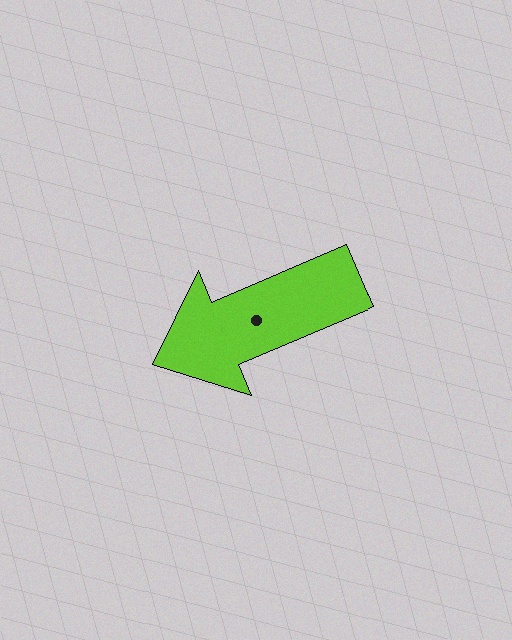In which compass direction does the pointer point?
Southwest.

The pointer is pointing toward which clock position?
Roughly 8 o'clock.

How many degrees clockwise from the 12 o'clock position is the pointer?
Approximately 247 degrees.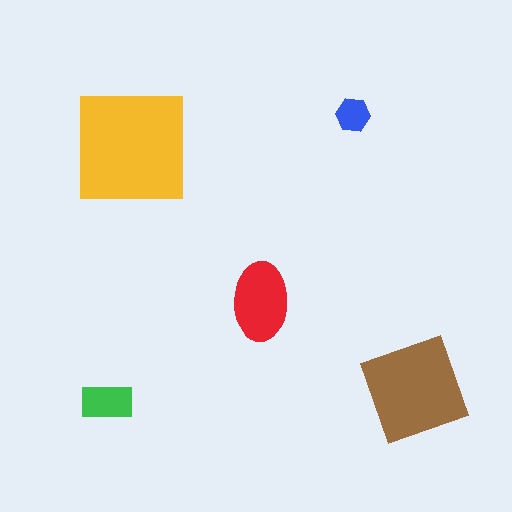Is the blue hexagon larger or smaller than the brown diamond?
Smaller.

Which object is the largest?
The yellow square.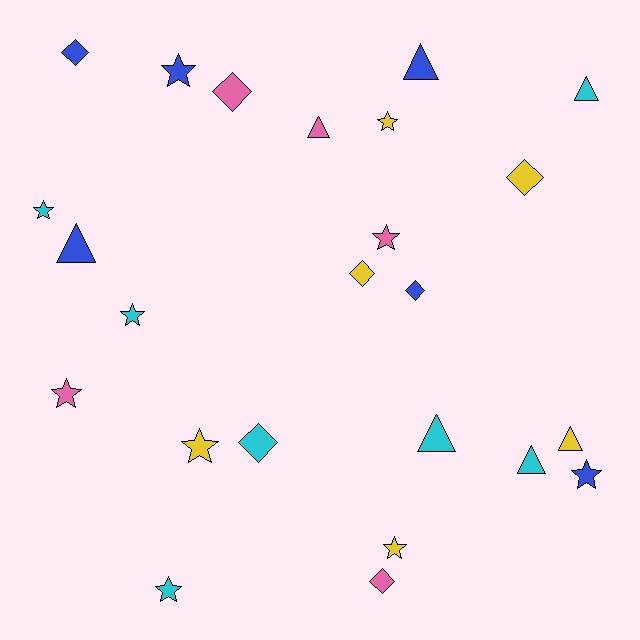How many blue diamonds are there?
There are 2 blue diamonds.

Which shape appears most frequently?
Star, with 10 objects.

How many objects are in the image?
There are 24 objects.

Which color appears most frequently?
Cyan, with 7 objects.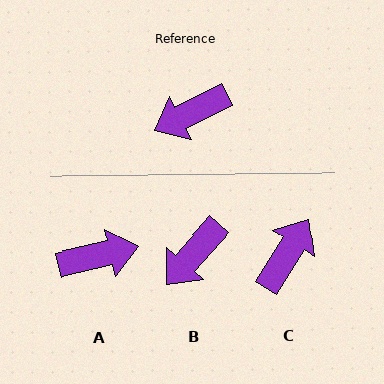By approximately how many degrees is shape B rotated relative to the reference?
Approximately 22 degrees counter-clockwise.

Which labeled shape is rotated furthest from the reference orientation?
A, about 166 degrees away.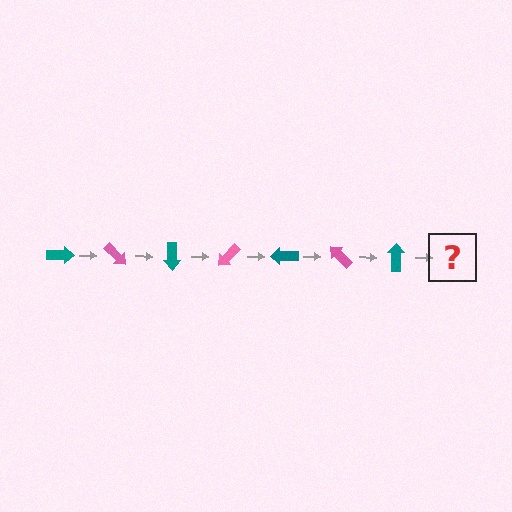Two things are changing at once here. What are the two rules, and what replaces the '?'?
The two rules are that it rotates 45 degrees each step and the color cycles through teal and pink. The '?' should be a pink arrow, rotated 315 degrees from the start.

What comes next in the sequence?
The next element should be a pink arrow, rotated 315 degrees from the start.